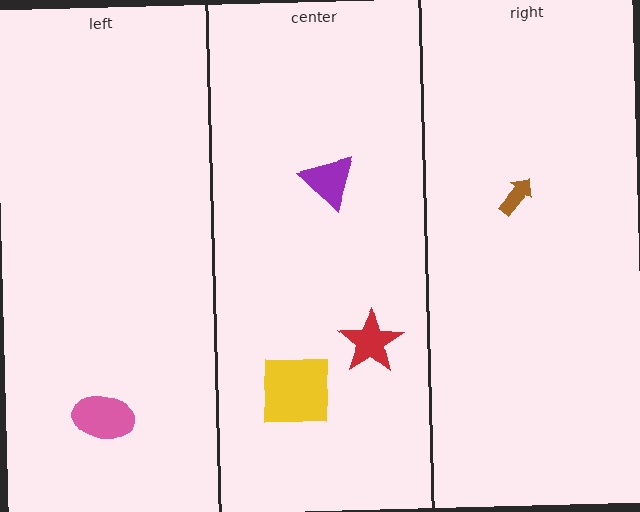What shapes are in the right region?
The brown arrow.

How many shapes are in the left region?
1.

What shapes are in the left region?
The pink ellipse.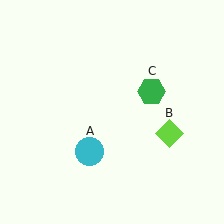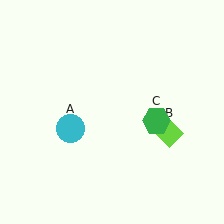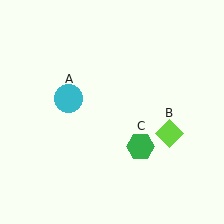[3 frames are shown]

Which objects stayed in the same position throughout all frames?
Lime diamond (object B) remained stationary.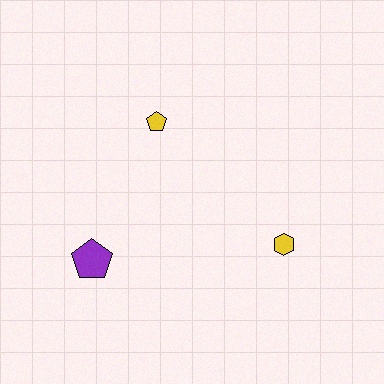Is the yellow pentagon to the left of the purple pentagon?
No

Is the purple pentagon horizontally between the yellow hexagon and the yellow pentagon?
No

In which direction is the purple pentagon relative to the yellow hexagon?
The purple pentagon is to the left of the yellow hexagon.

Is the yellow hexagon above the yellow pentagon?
No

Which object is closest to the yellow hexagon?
The yellow pentagon is closest to the yellow hexagon.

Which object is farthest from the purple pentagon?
The yellow hexagon is farthest from the purple pentagon.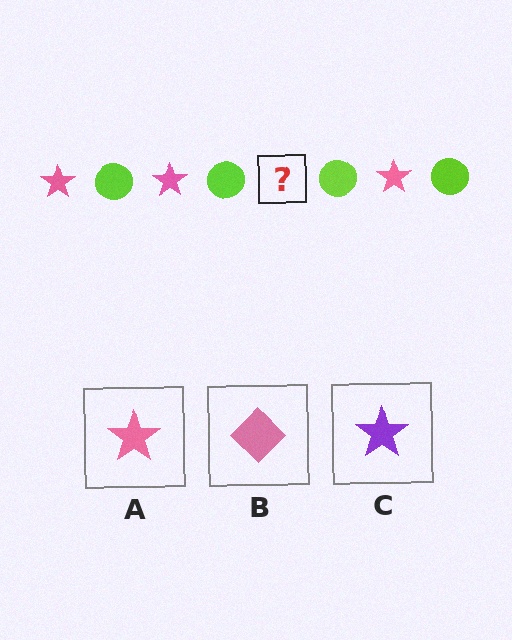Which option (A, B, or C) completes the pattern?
A.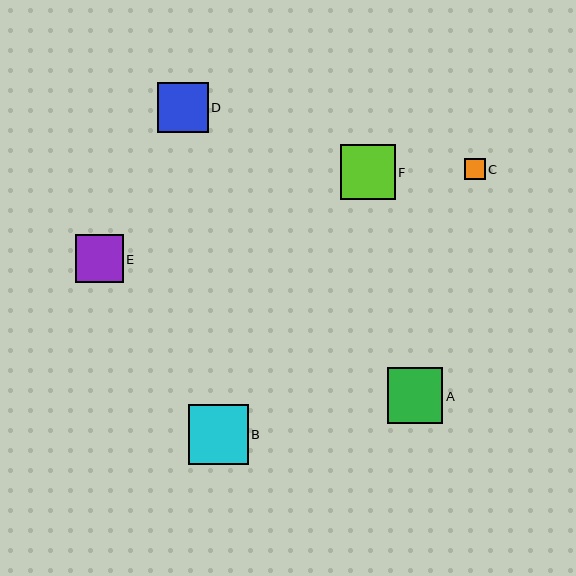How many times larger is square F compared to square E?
Square F is approximately 1.1 times the size of square E.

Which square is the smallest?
Square C is the smallest with a size of approximately 21 pixels.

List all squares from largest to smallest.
From largest to smallest: B, A, F, D, E, C.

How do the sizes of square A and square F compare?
Square A and square F are approximately the same size.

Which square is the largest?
Square B is the largest with a size of approximately 59 pixels.